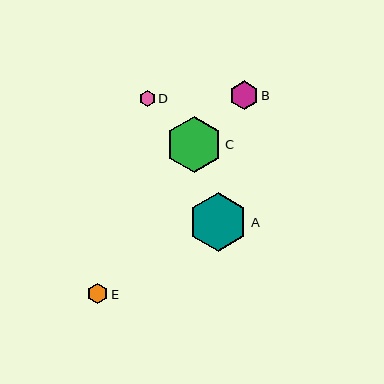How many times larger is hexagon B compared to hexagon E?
Hexagon B is approximately 1.4 times the size of hexagon E.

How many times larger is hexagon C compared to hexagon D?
Hexagon C is approximately 3.5 times the size of hexagon D.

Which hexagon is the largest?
Hexagon A is the largest with a size of approximately 59 pixels.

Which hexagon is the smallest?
Hexagon D is the smallest with a size of approximately 16 pixels.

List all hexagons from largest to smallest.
From largest to smallest: A, C, B, E, D.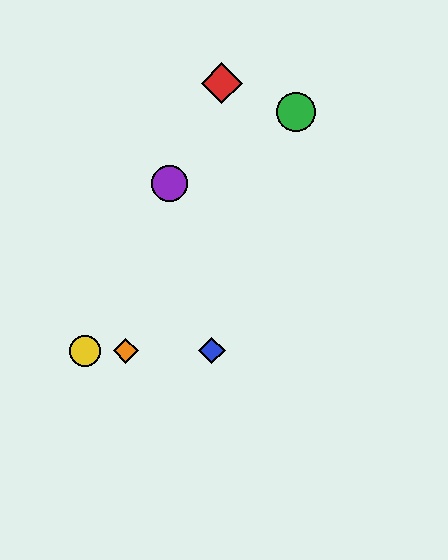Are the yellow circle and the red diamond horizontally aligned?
No, the yellow circle is at y≈351 and the red diamond is at y≈83.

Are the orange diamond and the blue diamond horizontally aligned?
Yes, both are at y≈351.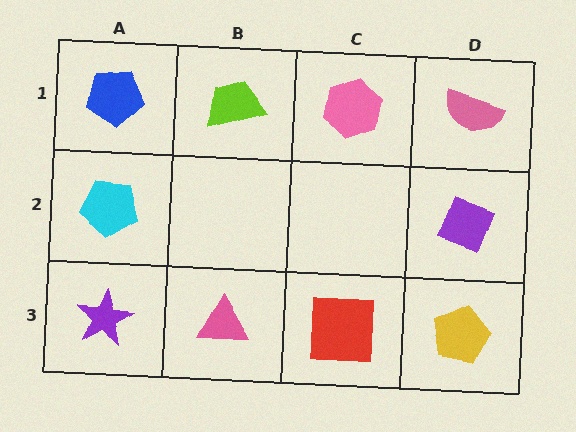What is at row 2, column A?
A cyan pentagon.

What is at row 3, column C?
A red square.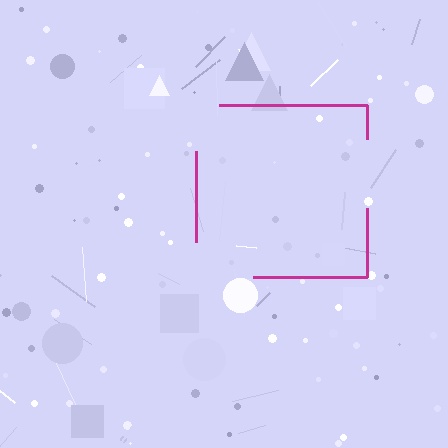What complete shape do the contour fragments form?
The contour fragments form a square.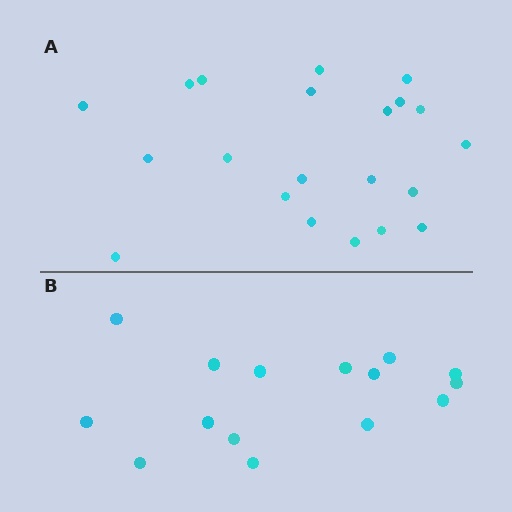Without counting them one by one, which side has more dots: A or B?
Region A (the top region) has more dots.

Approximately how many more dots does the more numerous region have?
Region A has about 6 more dots than region B.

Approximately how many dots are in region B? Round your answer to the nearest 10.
About 20 dots. (The exact count is 15, which rounds to 20.)